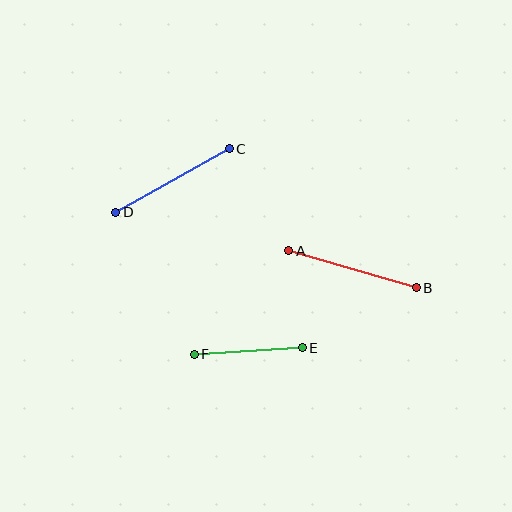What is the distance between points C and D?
The distance is approximately 130 pixels.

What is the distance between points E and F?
The distance is approximately 108 pixels.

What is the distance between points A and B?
The distance is approximately 133 pixels.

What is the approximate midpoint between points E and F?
The midpoint is at approximately (248, 351) pixels.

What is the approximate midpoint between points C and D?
The midpoint is at approximately (172, 180) pixels.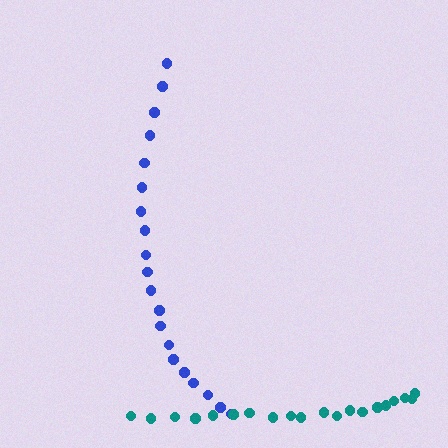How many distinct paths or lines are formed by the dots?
There are 2 distinct paths.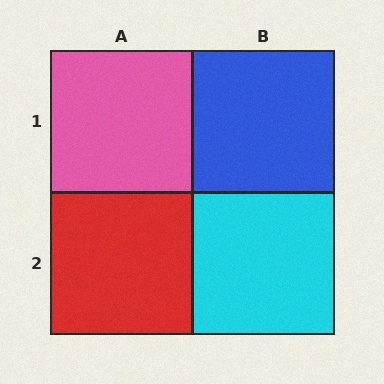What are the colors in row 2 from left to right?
Red, cyan.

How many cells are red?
1 cell is red.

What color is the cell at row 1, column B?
Blue.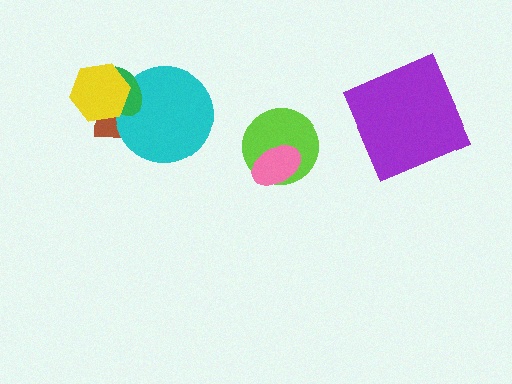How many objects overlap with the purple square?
0 objects overlap with the purple square.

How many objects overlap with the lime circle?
1 object overlaps with the lime circle.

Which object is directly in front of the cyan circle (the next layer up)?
The green ellipse is directly in front of the cyan circle.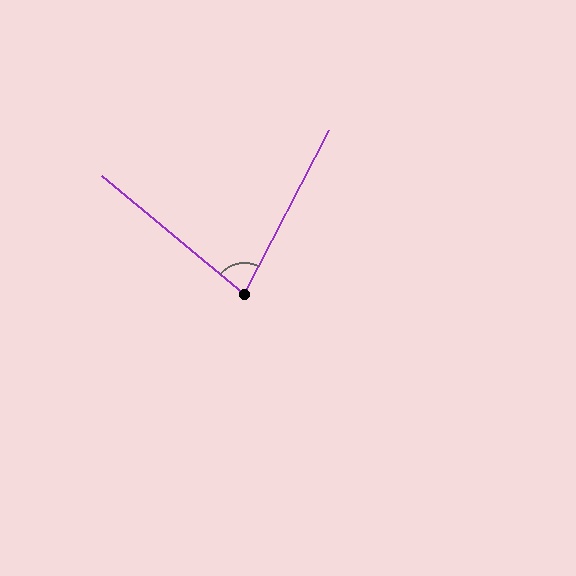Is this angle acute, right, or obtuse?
It is acute.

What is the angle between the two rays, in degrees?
Approximately 78 degrees.